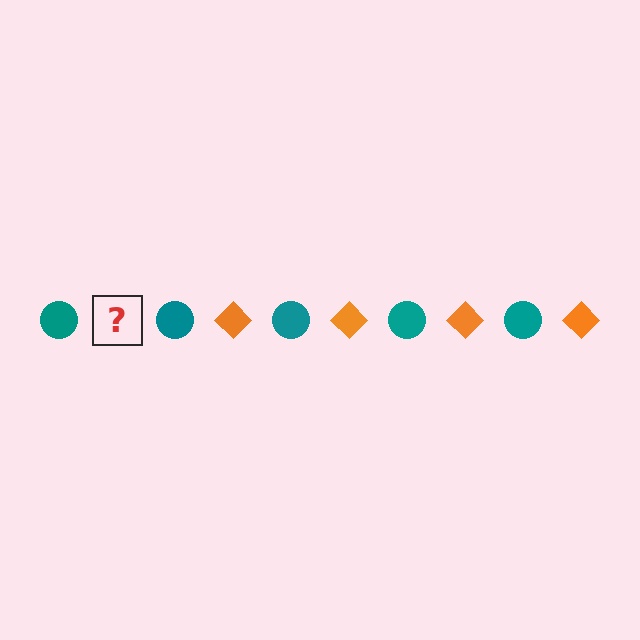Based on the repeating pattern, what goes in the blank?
The blank should be an orange diamond.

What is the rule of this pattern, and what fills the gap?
The rule is that the pattern alternates between teal circle and orange diamond. The gap should be filled with an orange diamond.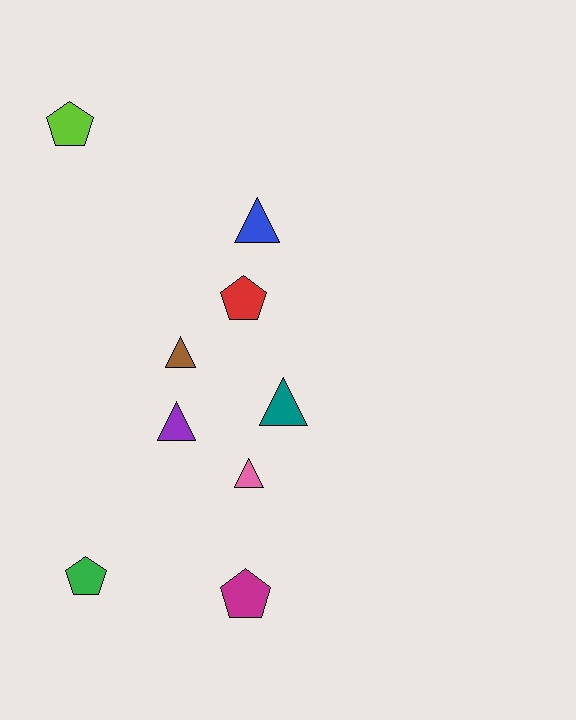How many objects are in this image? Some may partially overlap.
There are 9 objects.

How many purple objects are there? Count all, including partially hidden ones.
There is 1 purple object.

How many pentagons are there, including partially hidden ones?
There are 4 pentagons.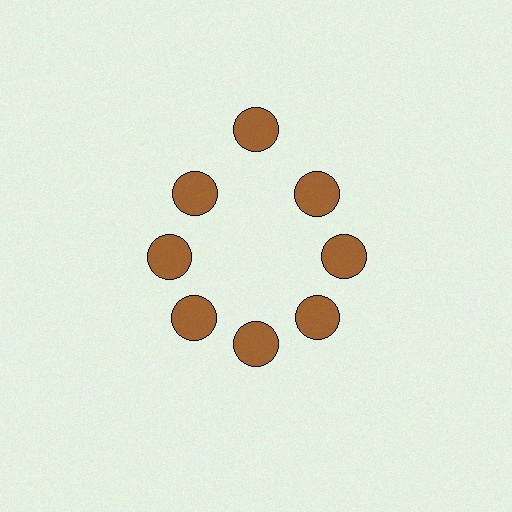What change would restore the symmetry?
The symmetry would be restored by moving it inward, back onto the ring so that all 8 circles sit at equal angles and equal distance from the center.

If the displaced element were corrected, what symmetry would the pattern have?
It would have 8-fold rotational symmetry — the pattern would map onto itself every 45 degrees.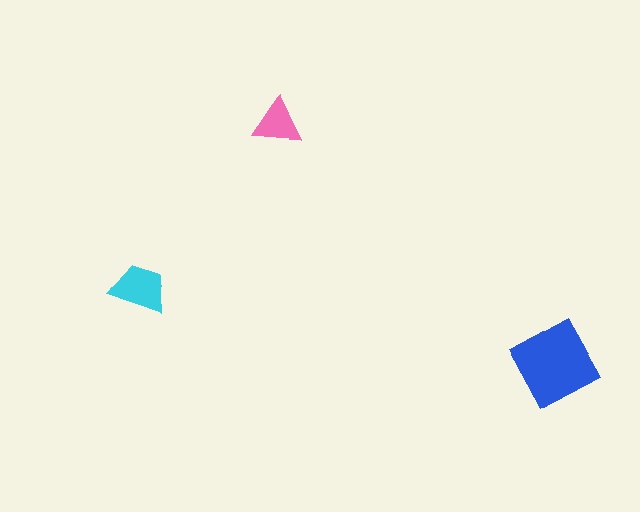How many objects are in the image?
There are 3 objects in the image.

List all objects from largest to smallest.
The blue diamond, the cyan trapezoid, the pink triangle.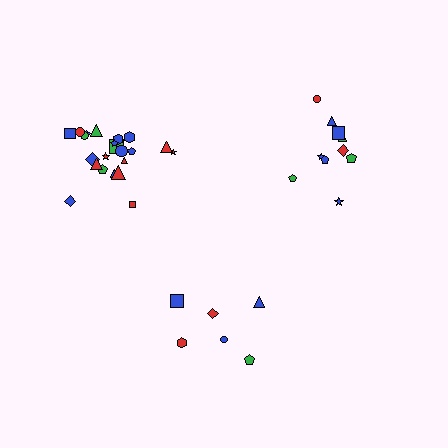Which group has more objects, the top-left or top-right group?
The top-left group.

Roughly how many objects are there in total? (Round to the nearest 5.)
Roughly 40 objects in total.